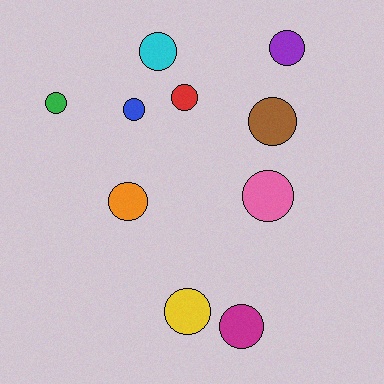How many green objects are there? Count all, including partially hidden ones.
There is 1 green object.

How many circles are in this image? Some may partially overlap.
There are 10 circles.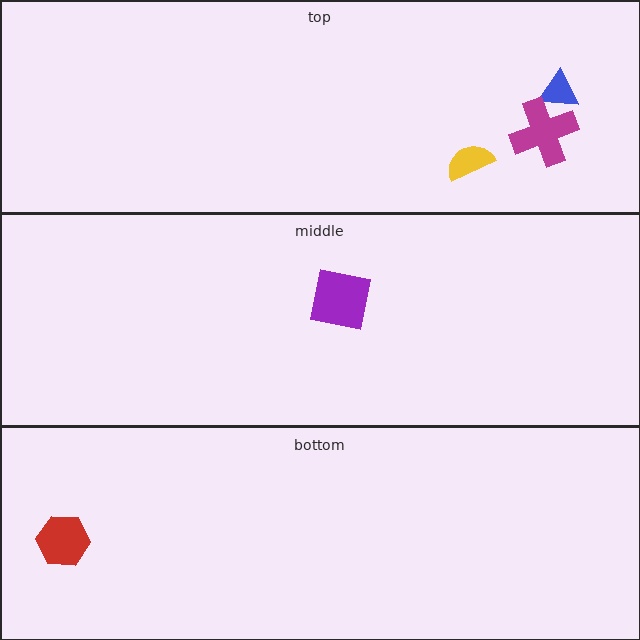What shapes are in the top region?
The blue triangle, the magenta cross, the yellow semicircle.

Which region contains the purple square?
The middle region.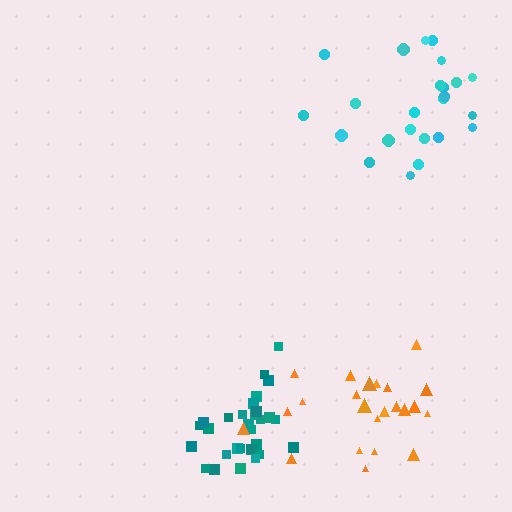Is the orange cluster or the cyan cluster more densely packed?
Orange.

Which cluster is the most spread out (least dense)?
Cyan.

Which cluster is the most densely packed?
Teal.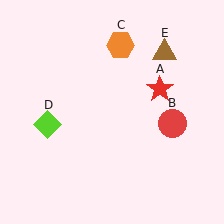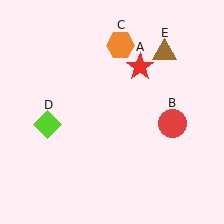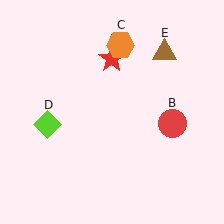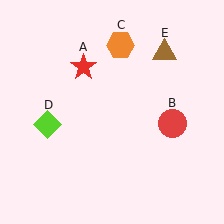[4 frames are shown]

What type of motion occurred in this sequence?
The red star (object A) rotated counterclockwise around the center of the scene.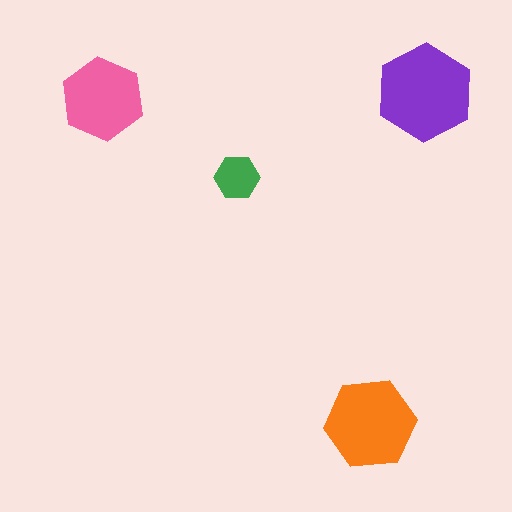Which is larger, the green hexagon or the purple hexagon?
The purple one.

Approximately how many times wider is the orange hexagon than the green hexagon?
About 2 times wider.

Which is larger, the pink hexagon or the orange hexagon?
The orange one.